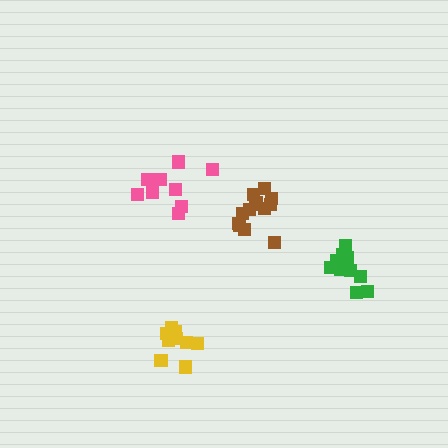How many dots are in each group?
Group 1: 10 dots, Group 2: 13 dots, Group 3: 9 dots, Group 4: 9 dots (41 total).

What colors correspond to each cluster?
The clusters are colored: green, brown, pink, yellow.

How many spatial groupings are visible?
There are 4 spatial groupings.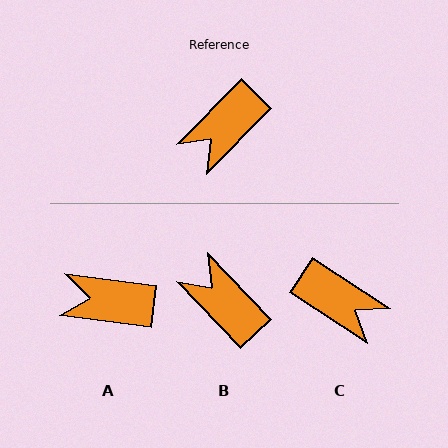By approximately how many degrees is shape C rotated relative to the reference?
Approximately 101 degrees counter-clockwise.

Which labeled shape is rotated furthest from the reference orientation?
C, about 101 degrees away.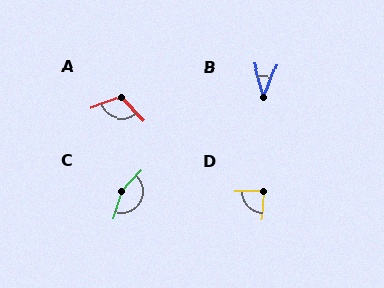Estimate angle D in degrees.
Approximately 86 degrees.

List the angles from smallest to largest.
B (35°), D (86°), A (113°), C (154°).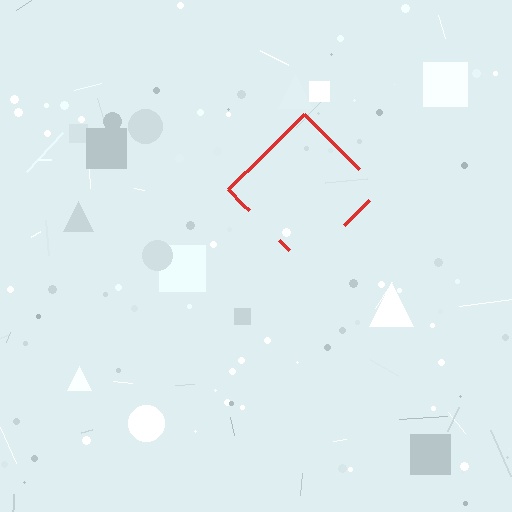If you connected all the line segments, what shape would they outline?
They would outline a diamond.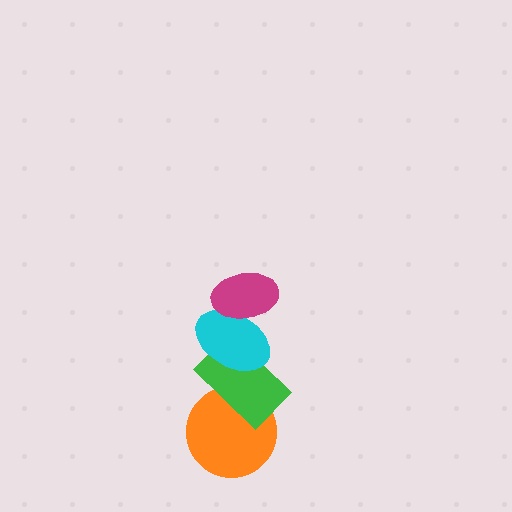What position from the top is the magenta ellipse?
The magenta ellipse is 1st from the top.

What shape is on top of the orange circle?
The green rectangle is on top of the orange circle.